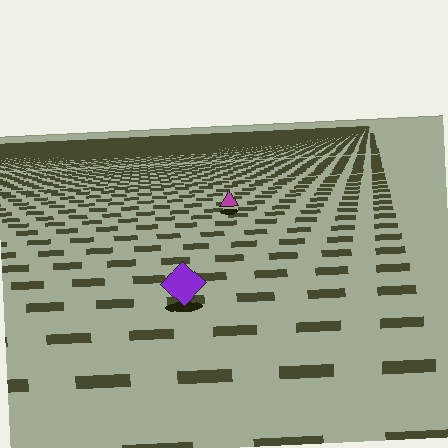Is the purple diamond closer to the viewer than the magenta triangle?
Yes. The purple diamond is closer — you can tell from the texture gradient: the ground texture is coarser near it.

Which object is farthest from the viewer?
The magenta triangle is farthest from the viewer. It appears smaller and the ground texture around it is denser.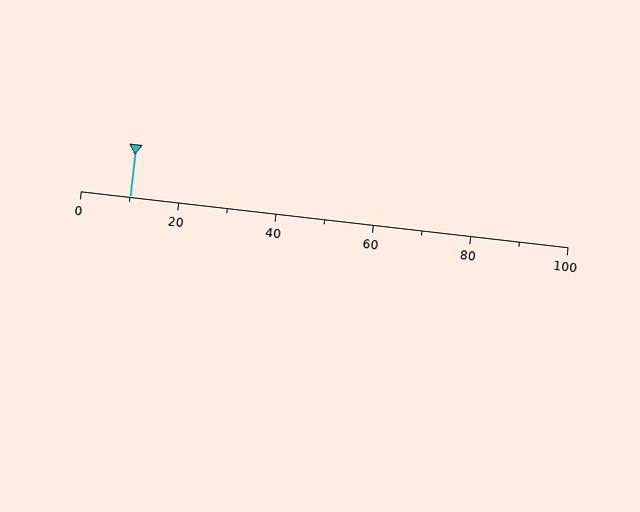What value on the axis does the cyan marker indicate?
The marker indicates approximately 10.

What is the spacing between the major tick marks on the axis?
The major ticks are spaced 20 apart.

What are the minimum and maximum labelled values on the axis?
The axis runs from 0 to 100.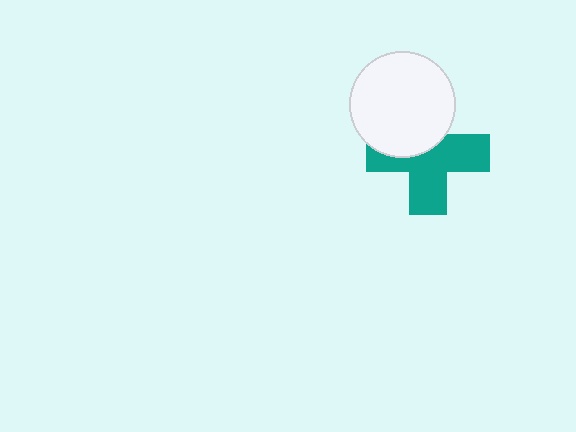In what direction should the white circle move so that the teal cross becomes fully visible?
The white circle should move up. That is the shortest direction to clear the overlap and leave the teal cross fully visible.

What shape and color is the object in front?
The object in front is a white circle.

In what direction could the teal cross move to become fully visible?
The teal cross could move down. That would shift it out from behind the white circle entirely.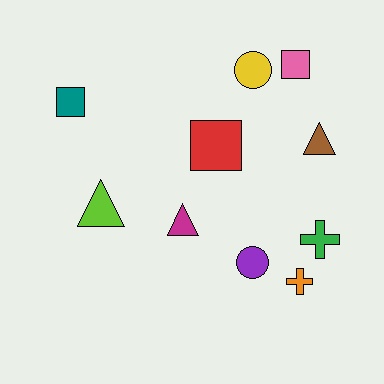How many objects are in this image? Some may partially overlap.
There are 10 objects.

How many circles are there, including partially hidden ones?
There are 2 circles.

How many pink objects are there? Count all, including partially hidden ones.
There is 1 pink object.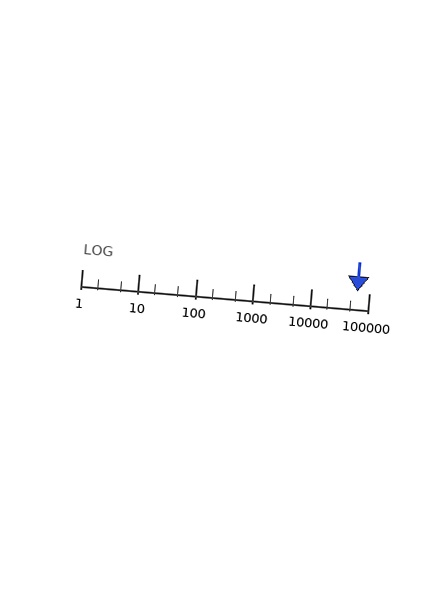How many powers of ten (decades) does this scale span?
The scale spans 5 decades, from 1 to 100000.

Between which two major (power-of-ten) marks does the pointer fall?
The pointer is between 10000 and 100000.